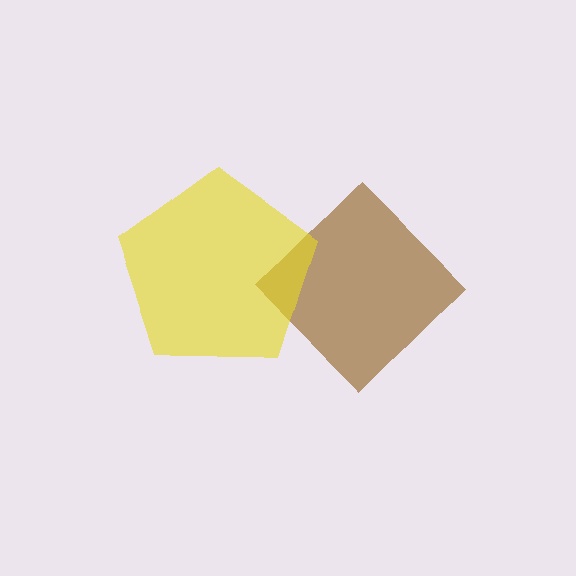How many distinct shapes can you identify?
There are 2 distinct shapes: a brown diamond, a yellow pentagon.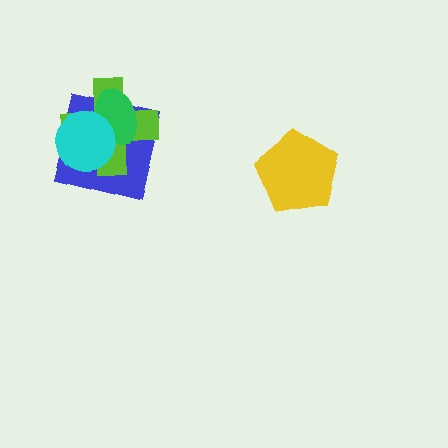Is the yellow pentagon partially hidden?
No, no other shape covers it.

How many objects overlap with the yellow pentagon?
0 objects overlap with the yellow pentagon.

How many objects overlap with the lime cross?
3 objects overlap with the lime cross.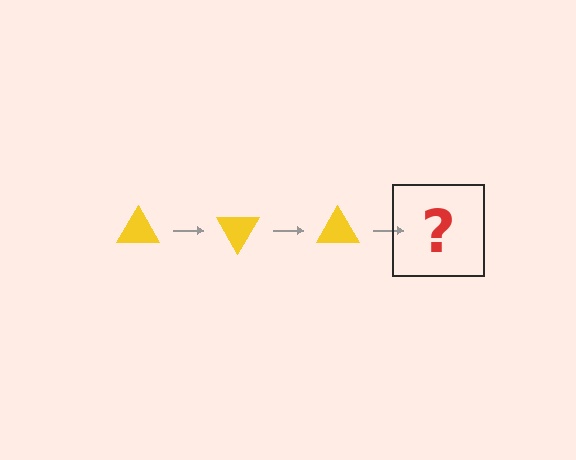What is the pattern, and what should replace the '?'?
The pattern is that the triangle rotates 60 degrees each step. The '?' should be a yellow triangle rotated 180 degrees.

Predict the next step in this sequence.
The next step is a yellow triangle rotated 180 degrees.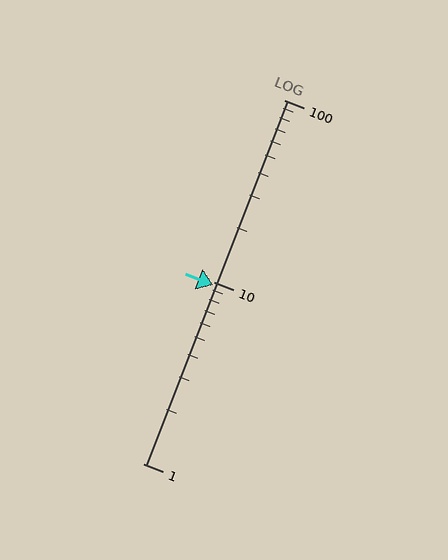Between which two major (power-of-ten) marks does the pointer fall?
The pointer is between 1 and 10.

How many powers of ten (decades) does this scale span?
The scale spans 2 decades, from 1 to 100.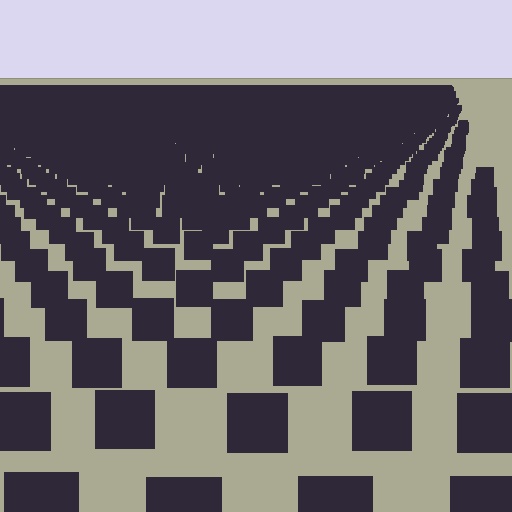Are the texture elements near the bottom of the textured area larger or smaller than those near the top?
Larger. Near the bottom, elements are closer to the viewer and appear at a bigger on-screen size.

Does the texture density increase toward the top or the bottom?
Density increases toward the top.